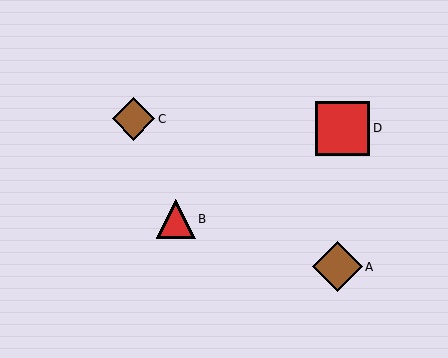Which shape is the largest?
The red square (labeled D) is the largest.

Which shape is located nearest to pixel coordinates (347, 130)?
The red square (labeled D) at (343, 128) is nearest to that location.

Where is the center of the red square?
The center of the red square is at (343, 128).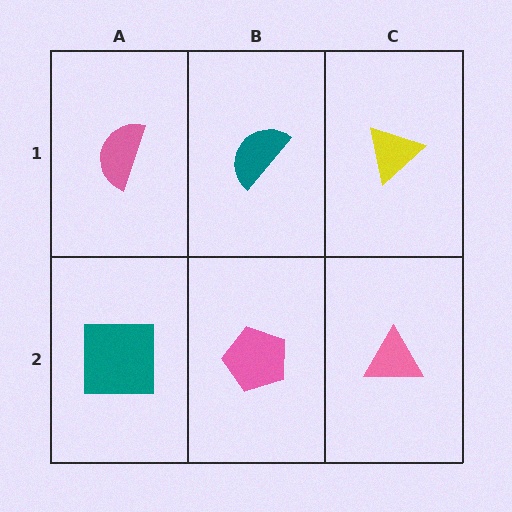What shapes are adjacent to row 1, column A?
A teal square (row 2, column A), a teal semicircle (row 1, column B).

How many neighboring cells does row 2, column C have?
2.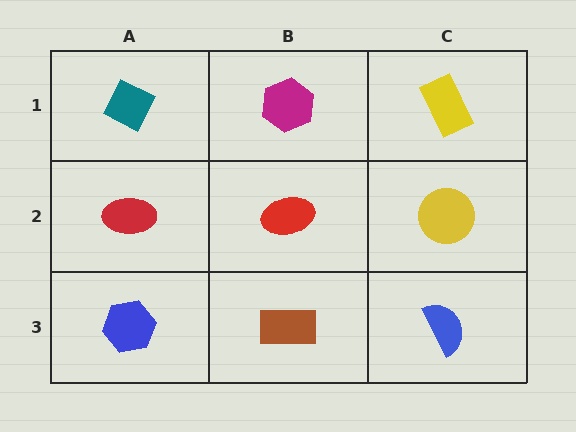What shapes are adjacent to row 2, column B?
A magenta hexagon (row 1, column B), a brown rectangle (row 3, column B), a red ellipse (row 2, column A), a yellow circle (row 2, column C).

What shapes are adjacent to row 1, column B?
A red ellipse (row 2, column B), a teal diamond (row 1, column A), a yellow rectangle (row 1, column C).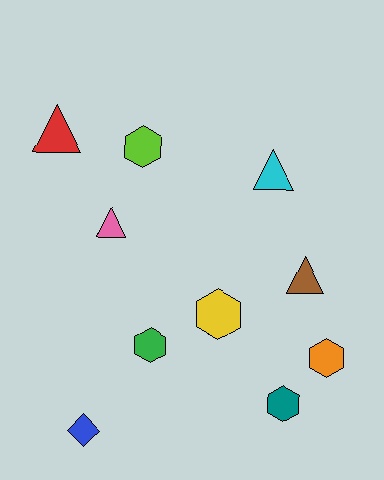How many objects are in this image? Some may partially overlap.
There are 10 objects.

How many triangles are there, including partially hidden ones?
There are 4 triangles.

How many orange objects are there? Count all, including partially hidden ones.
There is 1 orange object.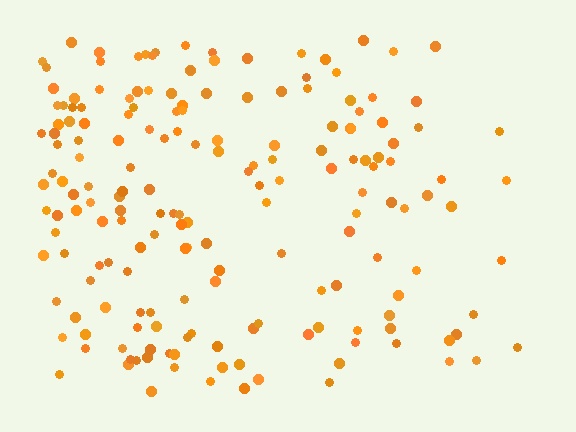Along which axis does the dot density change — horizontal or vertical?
Horizontal.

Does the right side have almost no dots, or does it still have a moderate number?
Still a moderate number, just noticeably fewer than the left.